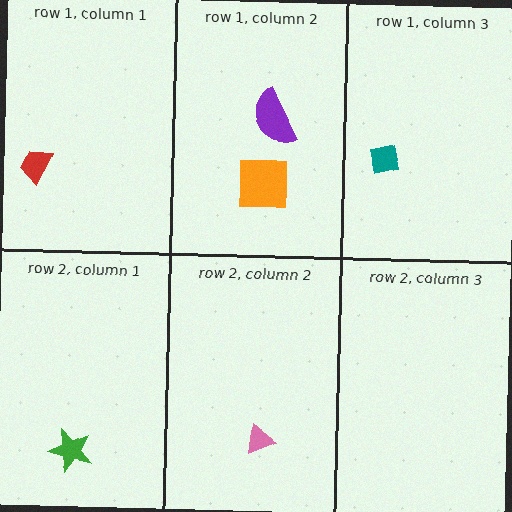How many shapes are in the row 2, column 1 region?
1.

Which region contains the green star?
The row 2, column 1 region.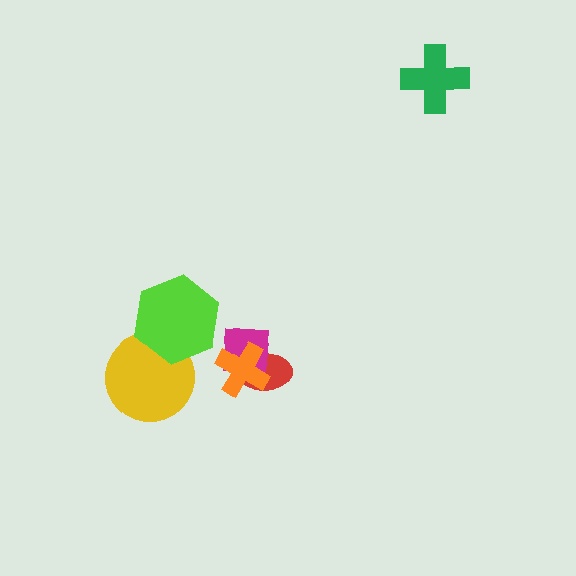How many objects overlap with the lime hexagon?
1 object overlaps with the lime hexagon.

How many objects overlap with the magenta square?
2 objects overlap with the magenta square.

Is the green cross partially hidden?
No, no other shape covers it.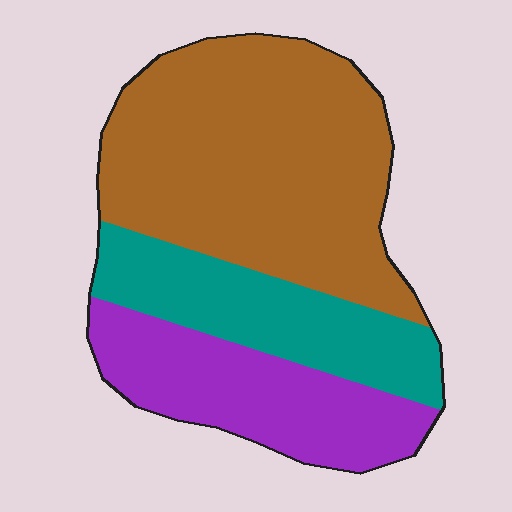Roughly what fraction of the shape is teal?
Teal covers about 25% of the shape.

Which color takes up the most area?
Brown, at roughly 50%.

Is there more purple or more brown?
Brown.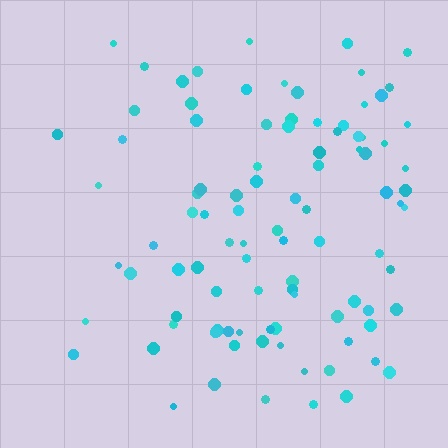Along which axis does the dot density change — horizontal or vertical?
Horizontal.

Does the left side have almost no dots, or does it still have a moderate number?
Still a moderate number, just noticeably fewer than the right.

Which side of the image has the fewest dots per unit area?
The left.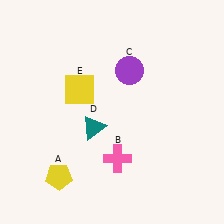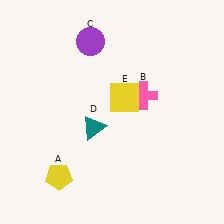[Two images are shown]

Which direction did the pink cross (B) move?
The pink cross (B) moved up.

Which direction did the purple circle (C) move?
The purple circle (C) moved left.